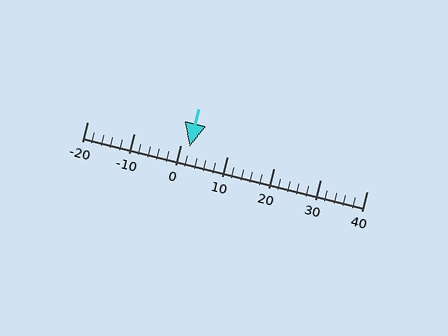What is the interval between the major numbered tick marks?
The major tick marks are spaced 10 units apart.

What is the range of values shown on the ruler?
The ruler shows values from -20 to 40.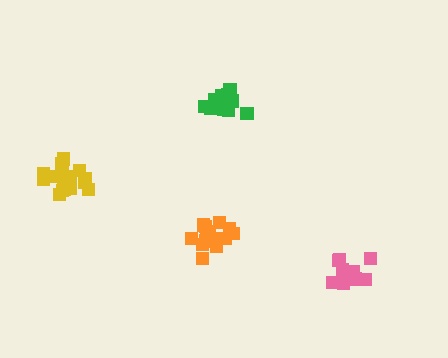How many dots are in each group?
Group 1: 19 dots, Group 2: 14 dots, Group 3: 18 dots, Group 4: 16 dots (67 total).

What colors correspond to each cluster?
The clusters are colored: yellow, pink, orange, green.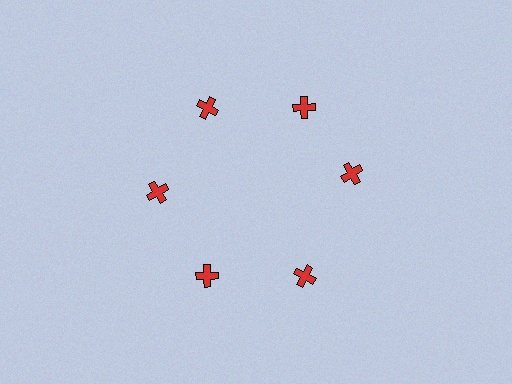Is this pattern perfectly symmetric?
No. The 6 red crosses are arranged in a ring, but one element near the 3 o'clock position is rotated out of alignment along the ring, breaking the 6-fold rotational symmetry.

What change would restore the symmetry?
The symmetry would be restored by rotating it back into even spacing with its neighbors so that all 6 crosses sit at equal angles and equal distance from the center.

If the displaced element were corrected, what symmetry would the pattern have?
It would have 6-fold rotational symmetry — the pattern would map onto itself every 60 degrees.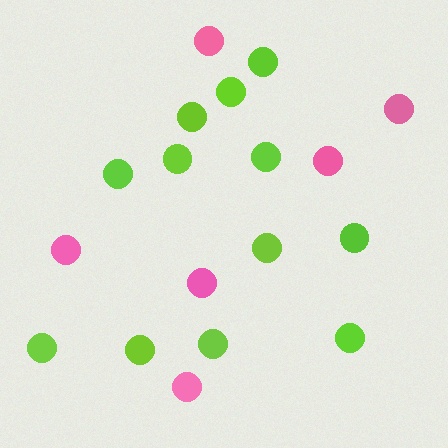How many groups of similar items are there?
There are 2 groups: one group of pink circles (6) and one group of lime circles (12).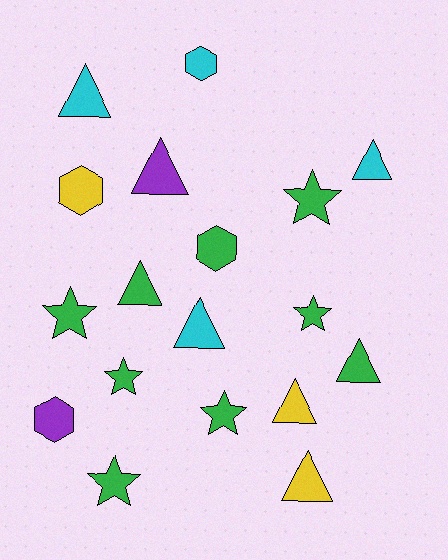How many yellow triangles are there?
There are 2 yellow triangles.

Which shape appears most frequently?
Triangle, with 8 objects.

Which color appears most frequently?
Green, with 9 objects.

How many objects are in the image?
There are 18 objects.